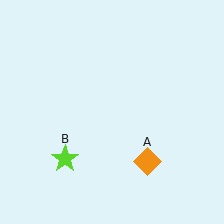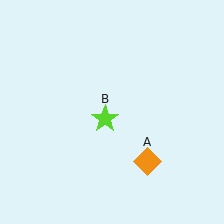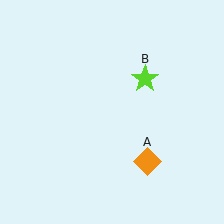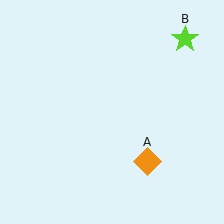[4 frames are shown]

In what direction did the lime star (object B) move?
The lime star (object B) moved up and to the right.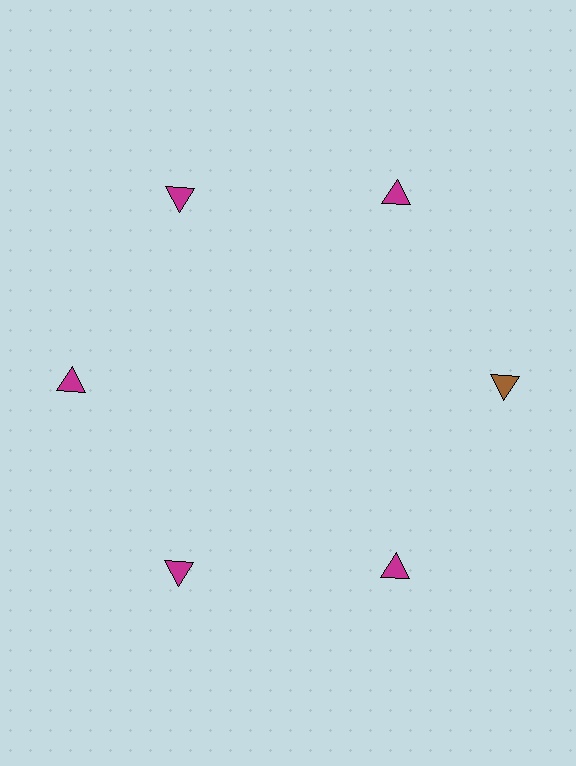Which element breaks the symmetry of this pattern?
The brown triangle at roughly the 3 o'clock position breaks the symmetry. All other shapes are magenta triangles.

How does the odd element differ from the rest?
It has a different color: brown instead of magenta.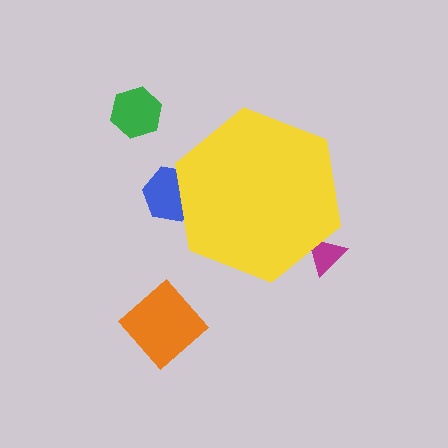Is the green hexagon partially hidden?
No, the green hexagon is fully visible.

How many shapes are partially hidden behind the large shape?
2 shapes are partially hidden.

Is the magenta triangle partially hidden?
Yes, the magenta triangle is partially hidden behind the yellow hexagon.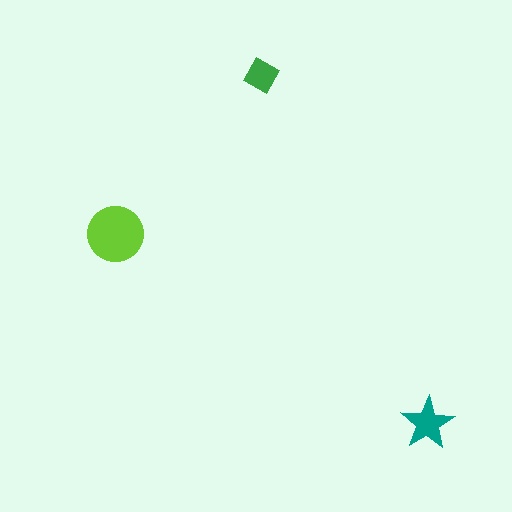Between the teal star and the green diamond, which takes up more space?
The teal star.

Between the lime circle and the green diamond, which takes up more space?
The lime circle.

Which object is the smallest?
The green diamond.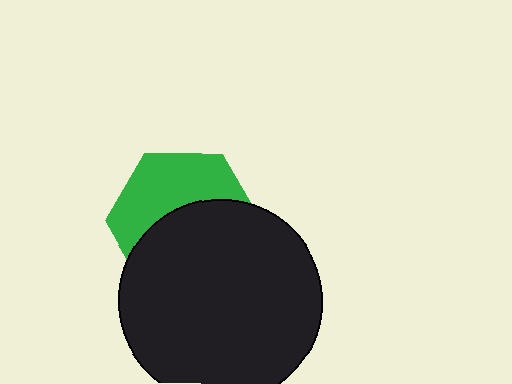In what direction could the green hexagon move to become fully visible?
The green hexagon could move up. That would shift it out from behind the black circle entirely.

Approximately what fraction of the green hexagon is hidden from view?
Roughly 55% of the green hexagon is hidden behind the black circle.